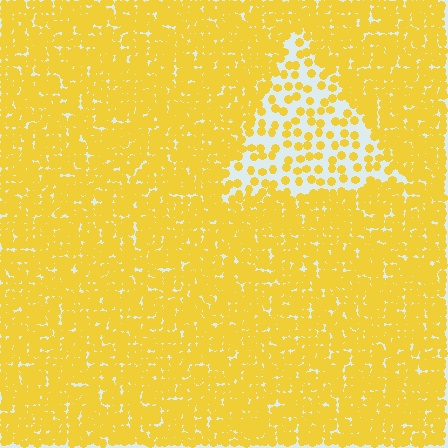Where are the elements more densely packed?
The elements are more densely packed outside the triangle boundary.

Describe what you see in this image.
The image contains small yellow elements arranged at two different densities. A triangle-shaped region is visible where the elements are less densely packed than the surrounding area.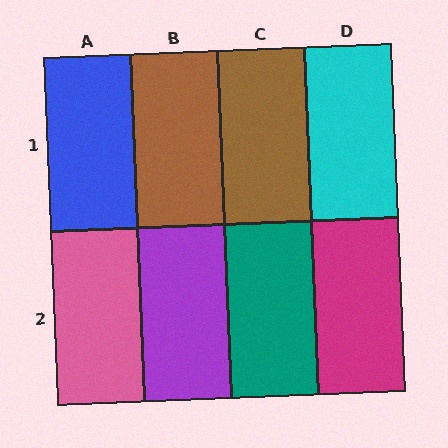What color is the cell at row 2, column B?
Purple.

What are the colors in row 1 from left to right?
Blue, brown, brown, cyan.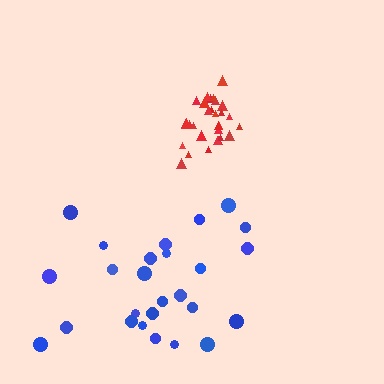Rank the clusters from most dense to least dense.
red, blue.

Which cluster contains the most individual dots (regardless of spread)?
Red (32).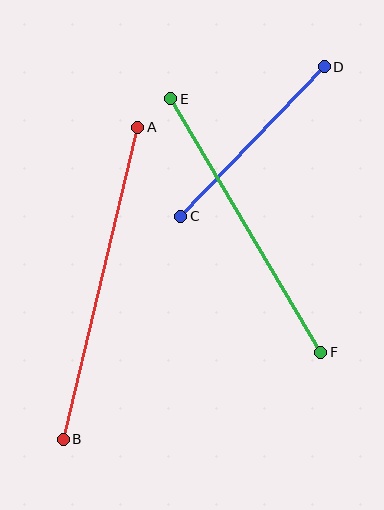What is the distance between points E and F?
The distance is approximately 295 pixels.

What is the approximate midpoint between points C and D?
The midpoint is at approximately (252, 141) pixels.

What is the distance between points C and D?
The distance is approximately 207 pixels.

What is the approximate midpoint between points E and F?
The midpoint is at approximately (246, 225) pixels.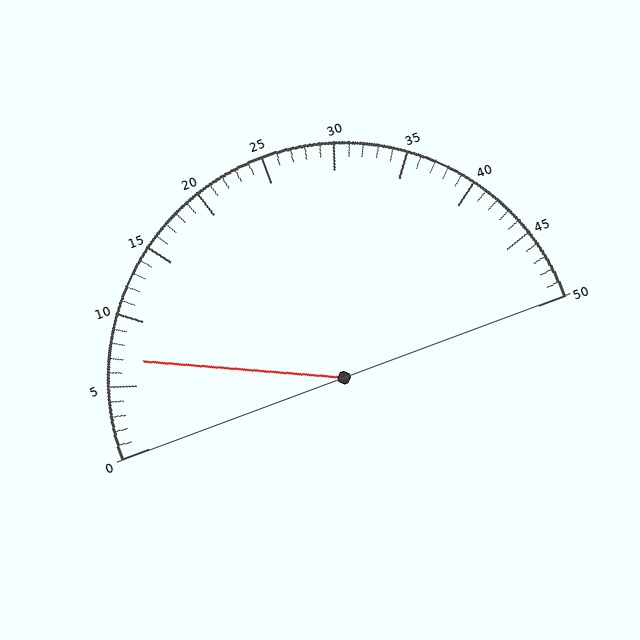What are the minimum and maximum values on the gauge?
The gauge ranges from 0 to 50.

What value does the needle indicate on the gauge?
The needle indicates approximately 7.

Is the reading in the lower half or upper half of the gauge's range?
The reading is in the lower half of the range (0 to 50).